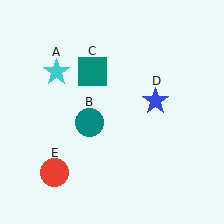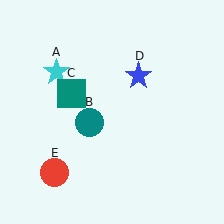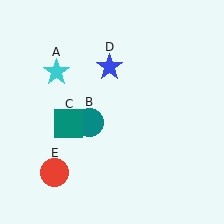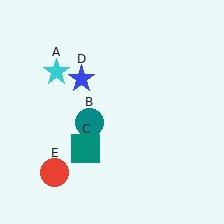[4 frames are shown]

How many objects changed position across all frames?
2 objects changed position: teal square (object C), blue star (object D).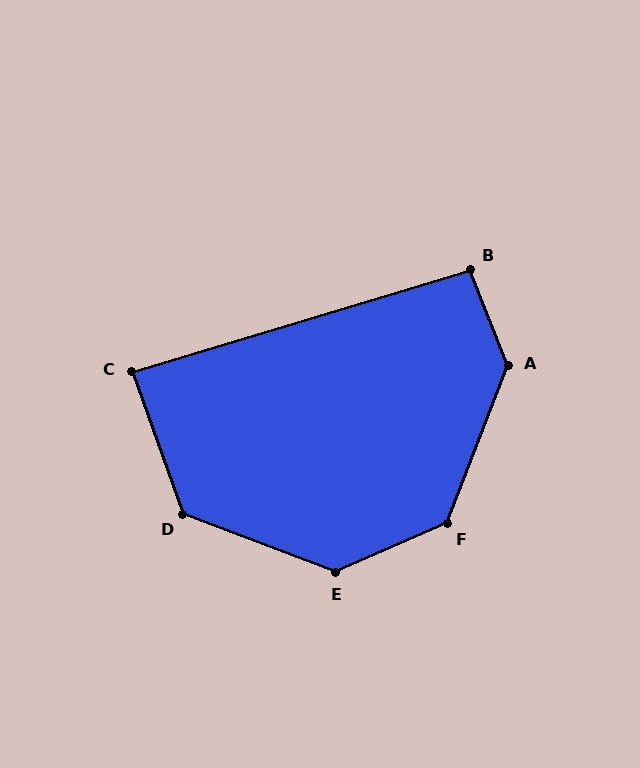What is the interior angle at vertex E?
Approximately 136 degrees (obtuse).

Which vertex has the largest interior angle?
A, at approximately 138 degrees.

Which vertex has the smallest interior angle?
C, at approximately 87 degrees.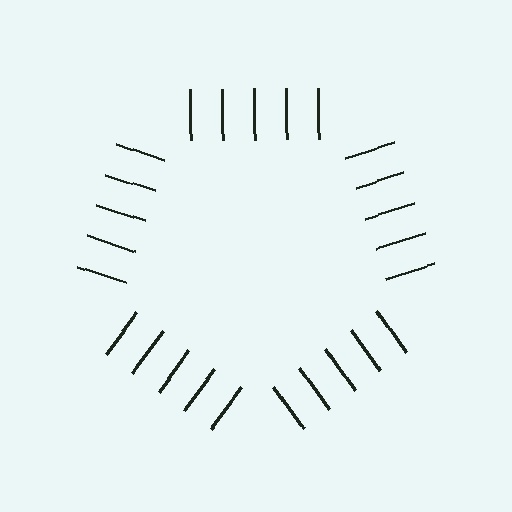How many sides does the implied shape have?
5 sides — the line-ends trace a pentagon.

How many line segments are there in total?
25 — 5 along each of the 5 edges.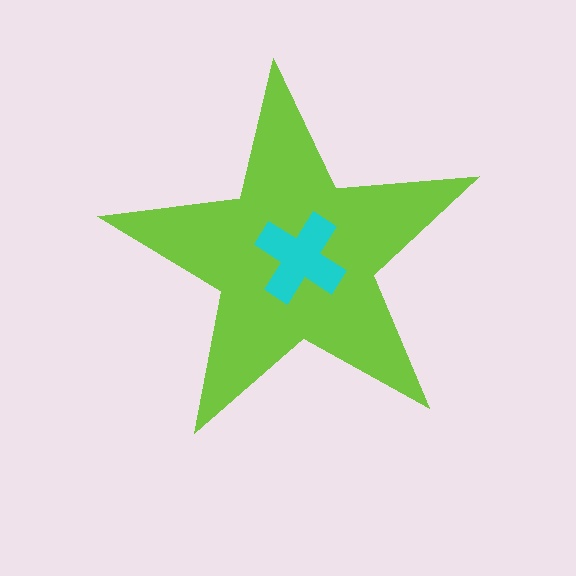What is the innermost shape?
The cyan cross.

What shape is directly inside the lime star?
The cyan cross.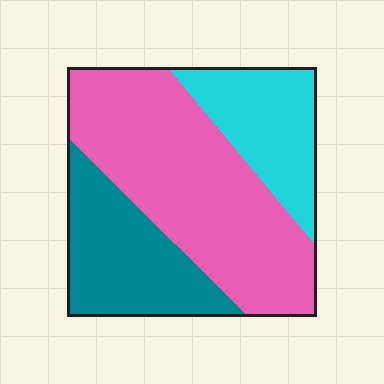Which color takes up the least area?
Cyan, at roughly 20%.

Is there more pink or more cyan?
Pink.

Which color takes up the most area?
Pink, at roughly 50%.